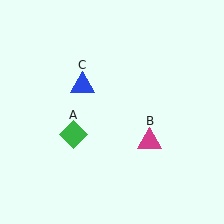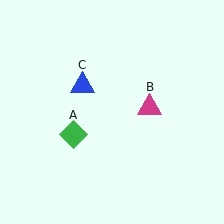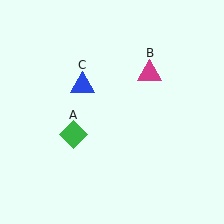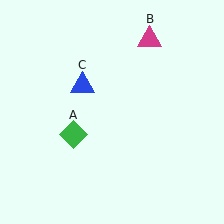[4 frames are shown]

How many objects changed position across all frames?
1 object changed position: magenta triangle (object B).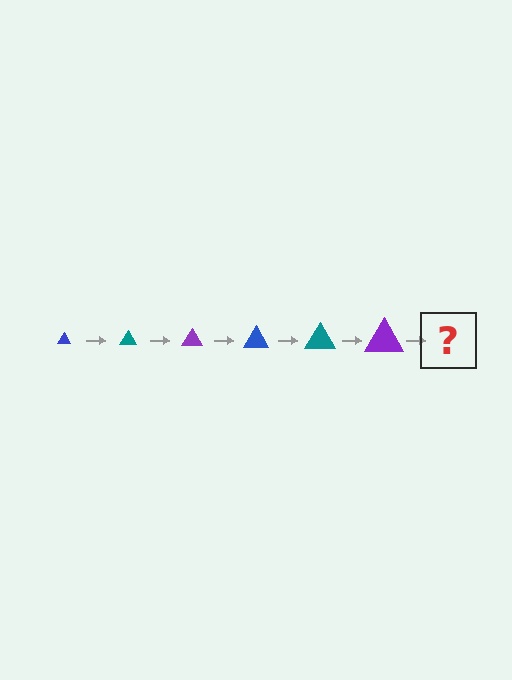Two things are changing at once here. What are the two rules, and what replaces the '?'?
The two rules are that the triangle grows larger each step and the color cycles through blue, teal, and purple. The '?' should be a blue triangle, larger than the previous one.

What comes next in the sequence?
The next element should be a blue triangle, larger than the previous one.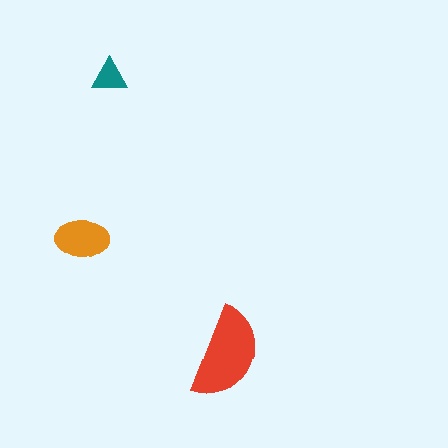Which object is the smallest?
The teal triangle.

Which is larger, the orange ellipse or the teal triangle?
The orange ellipse.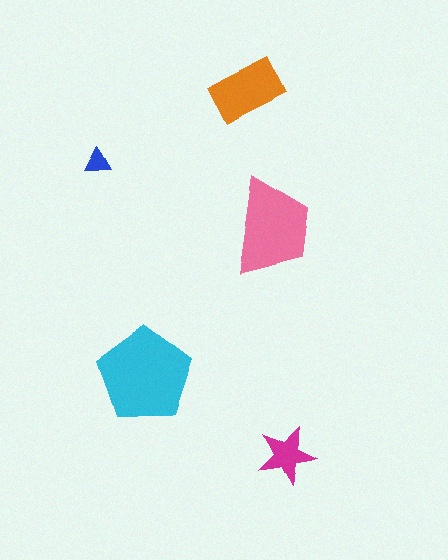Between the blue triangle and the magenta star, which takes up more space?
The magenta star.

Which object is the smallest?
The blue triangle.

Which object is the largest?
The cyan pentagon.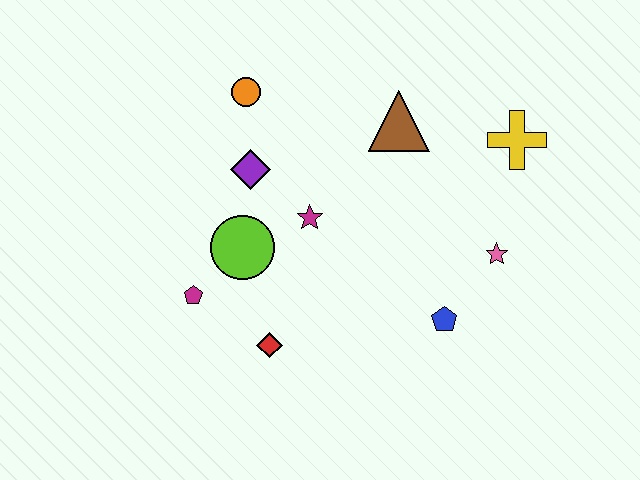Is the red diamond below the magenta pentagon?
Yes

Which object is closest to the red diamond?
The magenta pentagon is closest to the red diamond.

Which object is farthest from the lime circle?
The yellow cross is farthest from the lime circle.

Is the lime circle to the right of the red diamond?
No